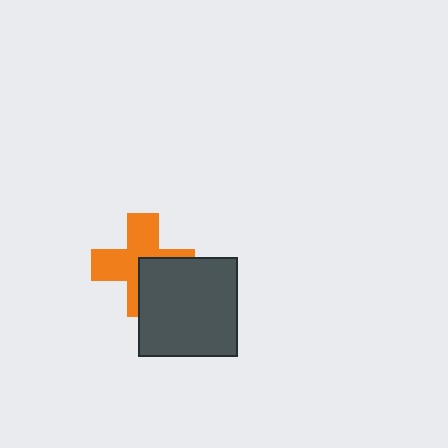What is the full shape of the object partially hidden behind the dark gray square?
The partially hidden object is an orange cross.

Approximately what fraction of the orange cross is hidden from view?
Roughly 39% of the orange cross is hidden behind the dark gray square.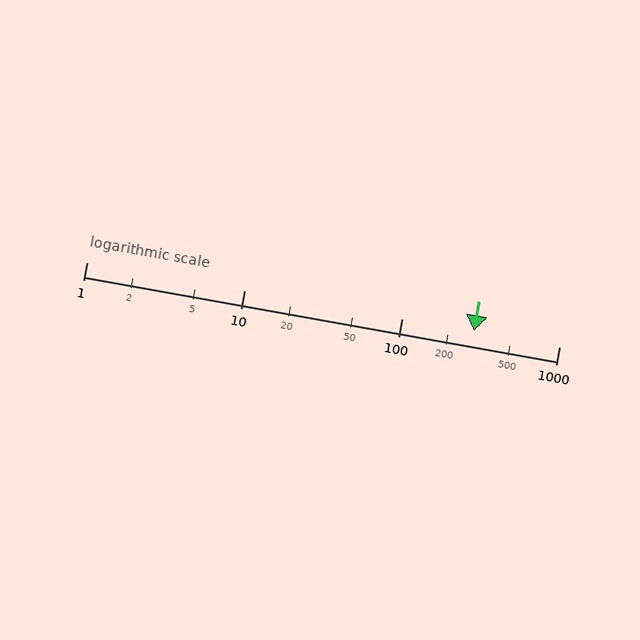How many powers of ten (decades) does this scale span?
The scale spans 3 decades, from 1 to 1000.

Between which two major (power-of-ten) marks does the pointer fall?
The pointer is between 100 and 1000.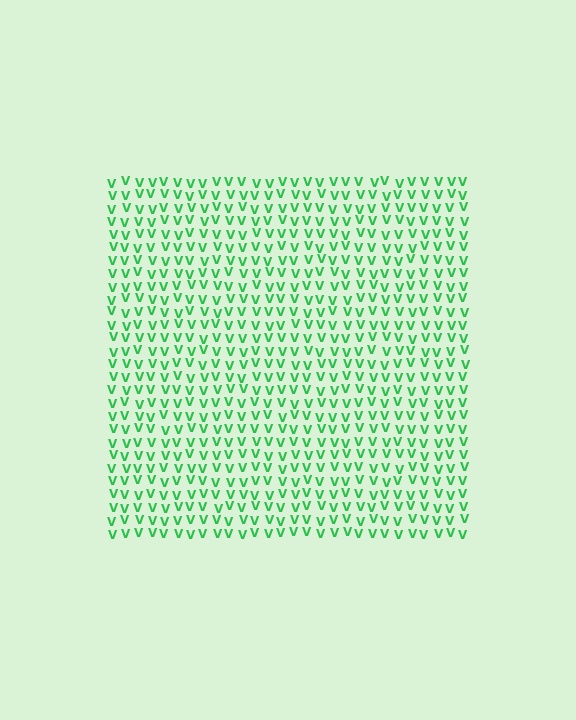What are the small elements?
The small elements are letter V's.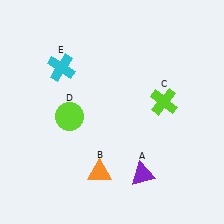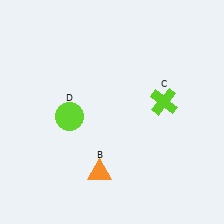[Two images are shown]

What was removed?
The cyan cross (E), the purple triangle (A) were removed in Image 2.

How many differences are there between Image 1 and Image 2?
There are 2 differences between the two images.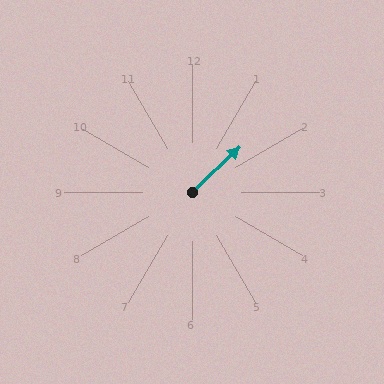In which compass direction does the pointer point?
Northeast.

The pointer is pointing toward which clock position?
Roughly 2 o'clock.